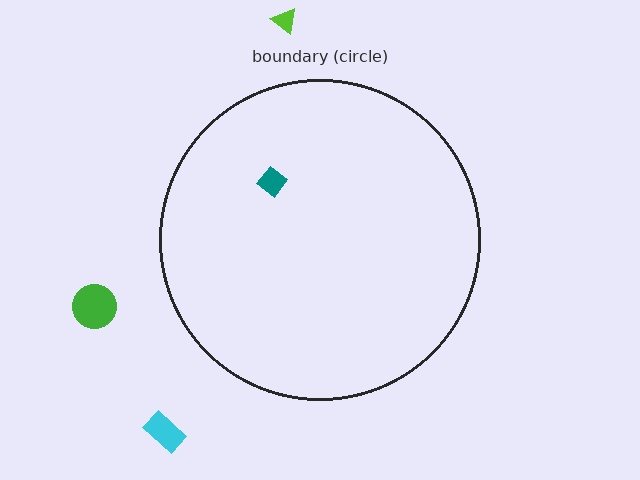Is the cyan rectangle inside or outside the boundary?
Outside.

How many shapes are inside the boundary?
1 inside, 3 outside.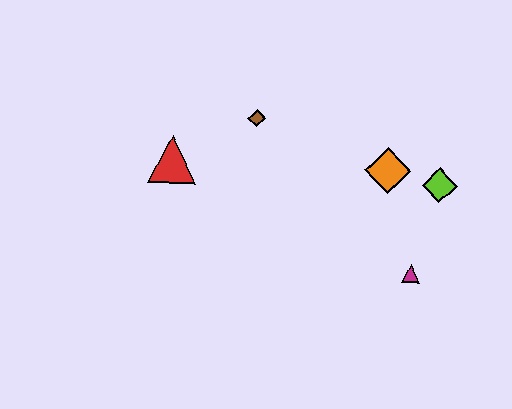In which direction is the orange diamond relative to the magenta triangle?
The orange diamond is above the magenta triangle.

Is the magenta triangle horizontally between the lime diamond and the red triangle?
Yes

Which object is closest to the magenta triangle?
The lime diamond is closest to the magenta triangle.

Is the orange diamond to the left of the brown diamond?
No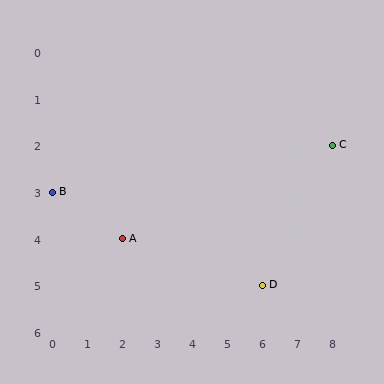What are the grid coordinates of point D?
Point D is at grid coordinates (6, 5).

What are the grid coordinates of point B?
Point B is at grid coordinates (0, 3).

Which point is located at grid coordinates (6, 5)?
Point D is at (6, 5).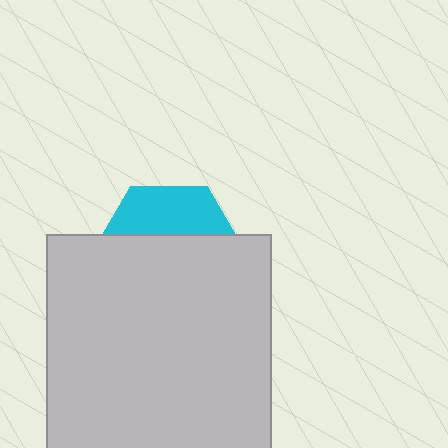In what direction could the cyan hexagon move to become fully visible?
The cyan hexagon could move up. That would shift it out from behind the light gray square entirely.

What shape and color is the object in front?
The object in front is a light gray square.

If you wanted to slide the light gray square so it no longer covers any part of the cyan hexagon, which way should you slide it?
Slide it down — that is the most direct way to separate the two shapes.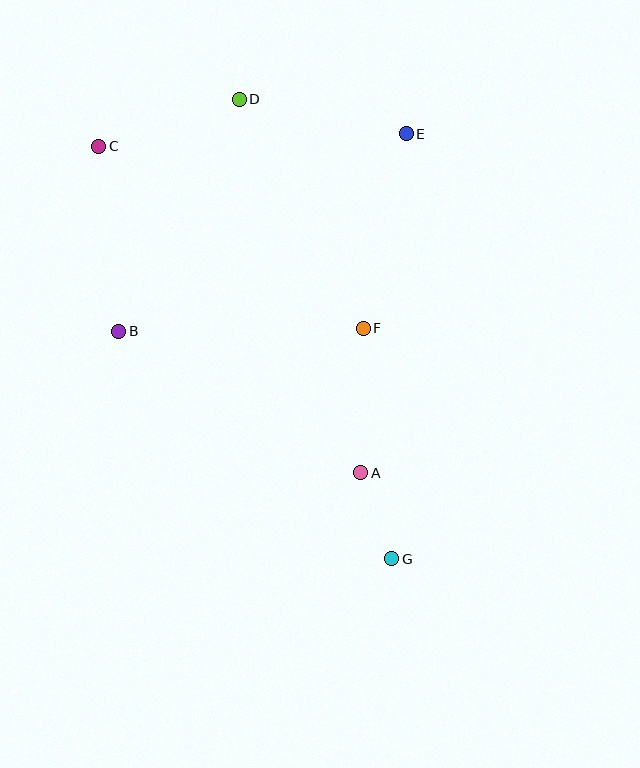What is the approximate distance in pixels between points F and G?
The distance between F and G is approximately 232 pixels.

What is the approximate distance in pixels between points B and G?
The distance between B and G is approximately 355 pixels.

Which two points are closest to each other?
Points A and G are closest to each other.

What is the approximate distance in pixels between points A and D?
The distance between A and D is approximately 393 pixels.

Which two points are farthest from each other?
Points C and G are farthest from each other.